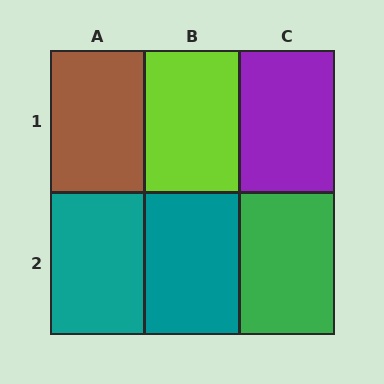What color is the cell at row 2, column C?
Green.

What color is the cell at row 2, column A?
Teal.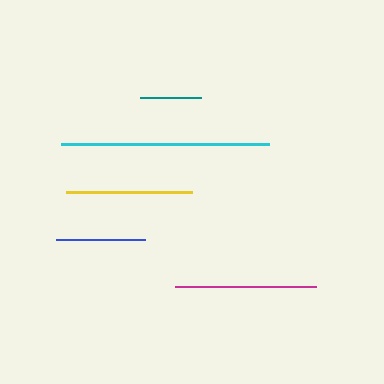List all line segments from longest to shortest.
From longest to shortest: cyan, magenta, yellow, blue, teal.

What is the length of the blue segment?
The blue segment is approximately 89 pixels long.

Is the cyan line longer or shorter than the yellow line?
The cyan line is longer than the yellow line.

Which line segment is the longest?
The cyan line is the longest at approximately 208 pixels.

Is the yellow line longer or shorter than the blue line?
The yellow line is longer than the blue line.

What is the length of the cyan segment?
The cyan segment is approximately 208 pixels long.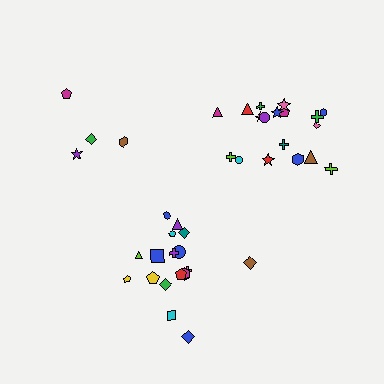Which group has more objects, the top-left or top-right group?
The top-right group.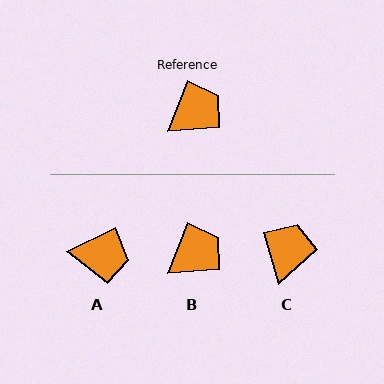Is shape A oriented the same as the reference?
No, it is off by about 42 degrees.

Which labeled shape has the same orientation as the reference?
B.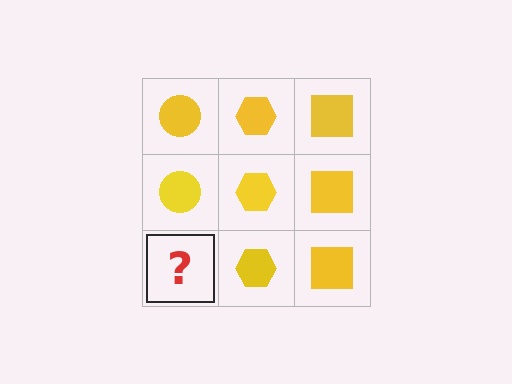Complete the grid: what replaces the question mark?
The question mark should be replaced with a yellow circle.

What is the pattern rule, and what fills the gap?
The rule is that each column has a consistent shape. The gap should be filled with a yellow circle.